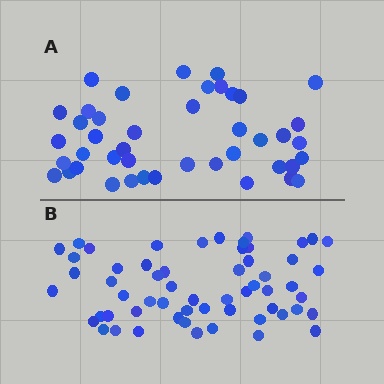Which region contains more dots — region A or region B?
Region B (the bottom region) has more dots.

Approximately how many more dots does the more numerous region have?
Region B has approximately 15 more dots than region A.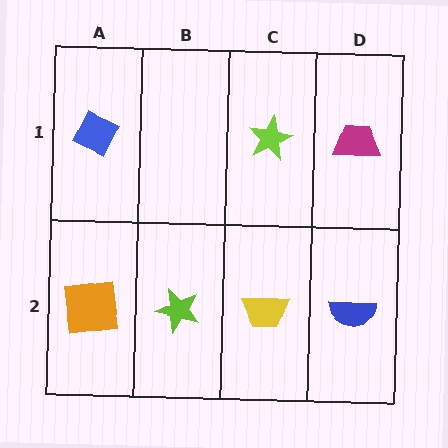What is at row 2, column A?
An orange square.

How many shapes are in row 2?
4 shapes.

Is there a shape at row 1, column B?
No, that cell is empty.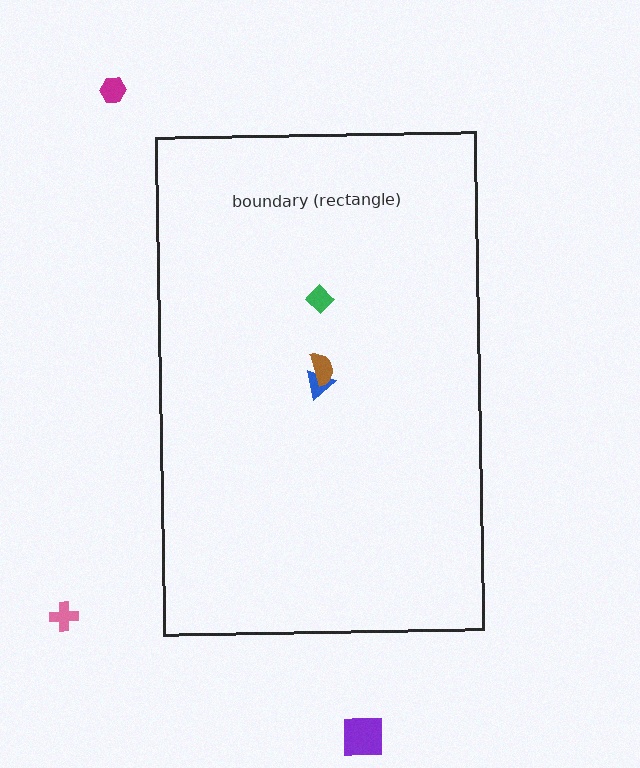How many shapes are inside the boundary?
3 inside, 3 outside.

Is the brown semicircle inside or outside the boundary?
Inside.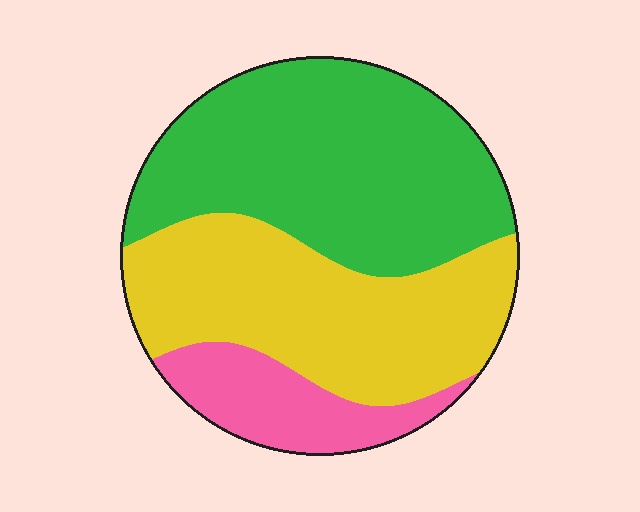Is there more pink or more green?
Green.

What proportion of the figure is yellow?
Yellow covers roughly 40% of the figure.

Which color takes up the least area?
Pink, at roughly 15%.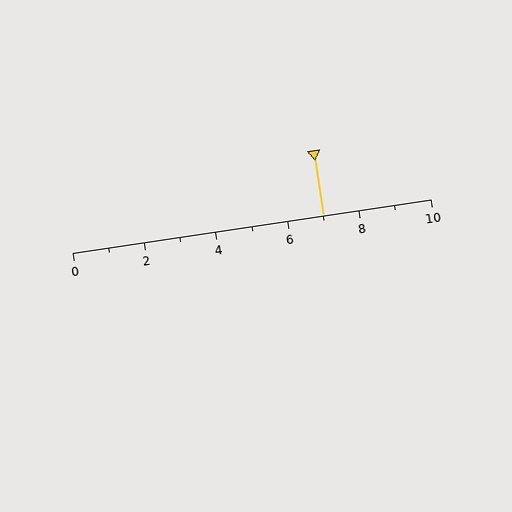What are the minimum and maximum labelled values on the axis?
The axis runs from 0 to 10.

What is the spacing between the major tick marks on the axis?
The major ticks are spaced 2 apart.